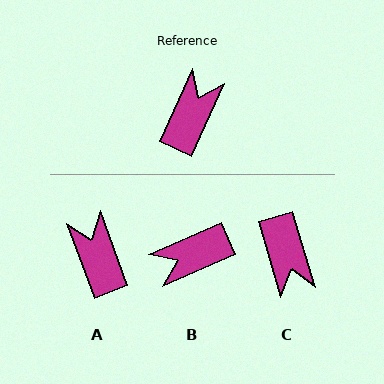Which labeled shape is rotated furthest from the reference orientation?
C, about 139 degrees away.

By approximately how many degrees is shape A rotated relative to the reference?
Approximately 45 degrees counter-clockwise.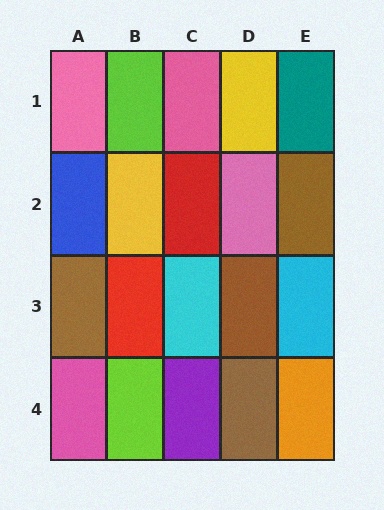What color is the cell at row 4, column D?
Brown.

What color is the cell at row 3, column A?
Brown.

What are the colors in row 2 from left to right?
Blue, yellow, red, pink, brown.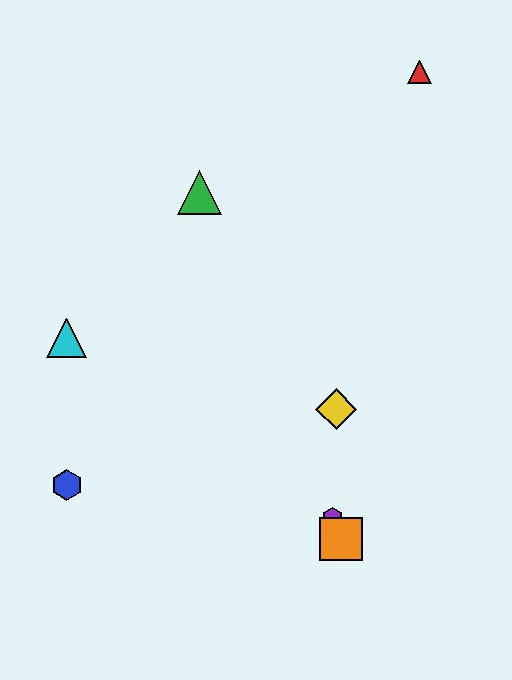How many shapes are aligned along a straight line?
3 shapes (the green triangle, the purple hexagon, the orange square) are aligned along a straight line.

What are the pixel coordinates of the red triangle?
The red triangle is at (420, 72).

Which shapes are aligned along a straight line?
The green triangle, the purple hexagon, the orange square are aligned along a straight line.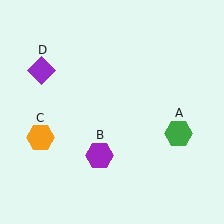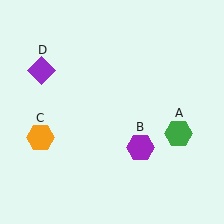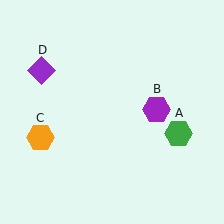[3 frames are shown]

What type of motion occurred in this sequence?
The purple hexagon (object B) rotated counterclockwise around the center of the scene.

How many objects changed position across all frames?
1 object changed position: purple hexagon (object B).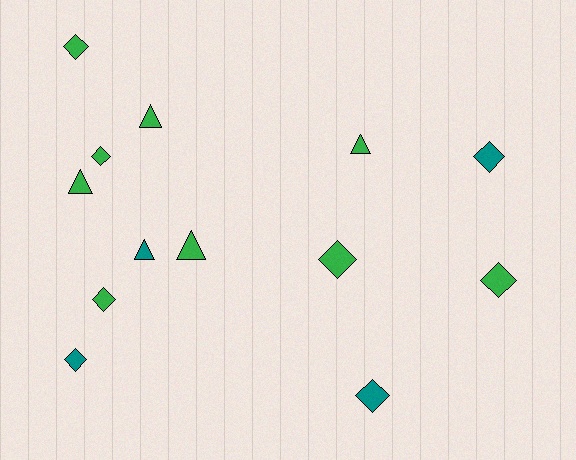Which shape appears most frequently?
Diamond, with 8 objects.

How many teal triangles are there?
There is 1 teal triangle.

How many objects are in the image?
There are 13 objects.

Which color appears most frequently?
Green, with 9 objects.